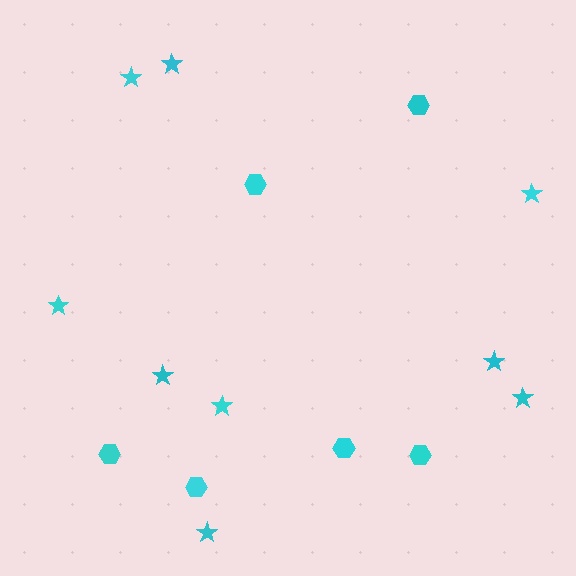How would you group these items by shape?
There are 2 groups: one group of hexagons (6) and one group of stars (9).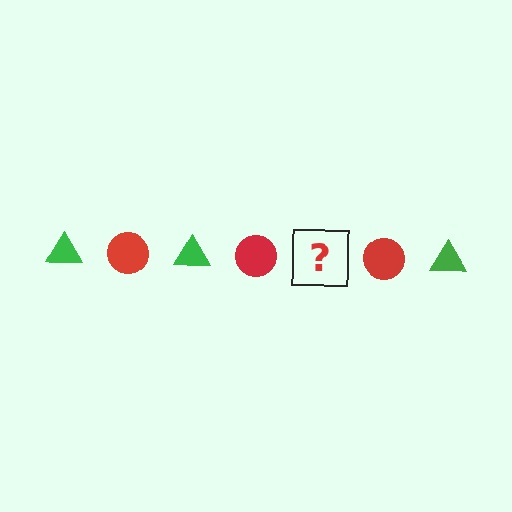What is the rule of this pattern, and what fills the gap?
The rule is that the pattern alternates between green triangle and red circle. The gap should be filled with a green triangle.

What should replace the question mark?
The question mark should be replaced with a green triangle.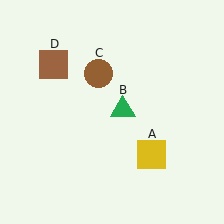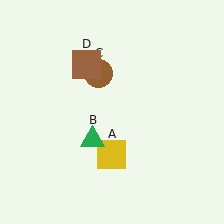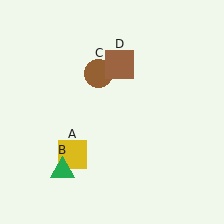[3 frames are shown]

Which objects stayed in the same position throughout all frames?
Brown circle (object C) remained stationary.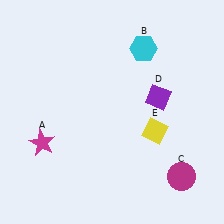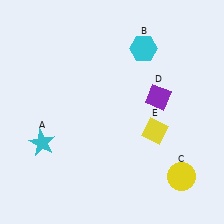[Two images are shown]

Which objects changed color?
A changed from magenta to cyan. C changed from magenta to yellow.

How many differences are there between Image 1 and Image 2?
There are 2 differences between the two images.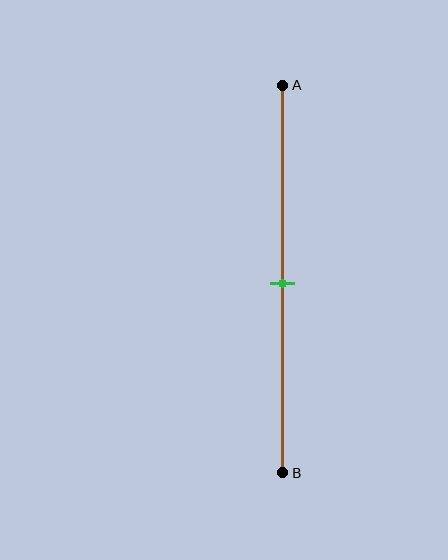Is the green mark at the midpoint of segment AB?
Yes, the mark is approximately at the midpoint.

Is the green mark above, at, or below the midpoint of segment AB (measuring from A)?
The green mark is approximately at the midpoint of segment AB.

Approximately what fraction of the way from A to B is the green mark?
The green mark is approximately 50% of the way from A to B.